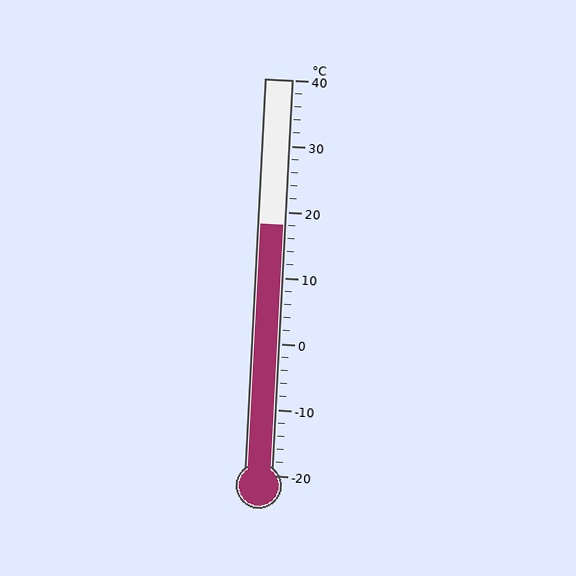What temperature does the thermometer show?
The thermometer shows approximately 18°C.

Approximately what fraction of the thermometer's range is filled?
The thermometer is filled to approximately 65% of its range.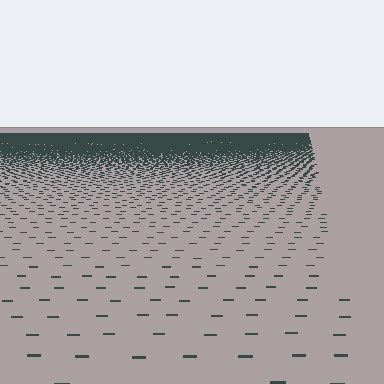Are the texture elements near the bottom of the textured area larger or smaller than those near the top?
Larger. Near the bottom, elements are closer to the viewer and appear at a bigger on-screen size.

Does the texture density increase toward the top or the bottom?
Density increases toward the top.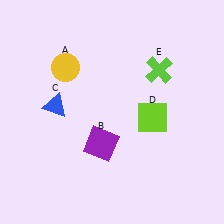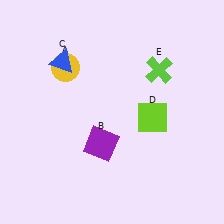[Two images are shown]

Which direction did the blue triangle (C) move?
The blue triangle (C) moved up.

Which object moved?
The blue triangle (C) moved up.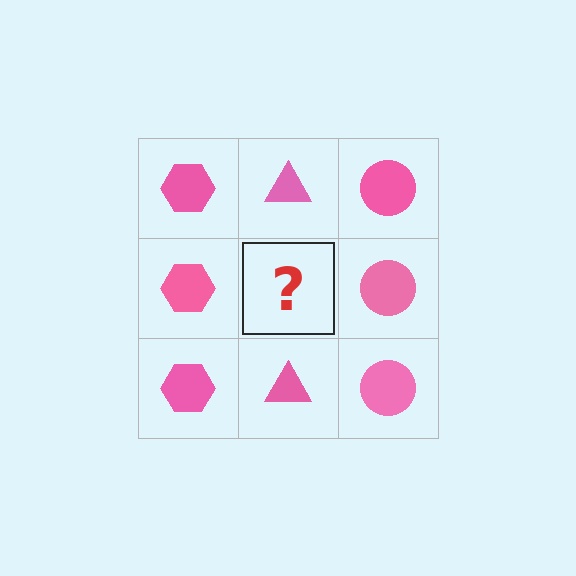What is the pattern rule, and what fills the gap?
The rule is that each column has a consistent shape. The gap should be filled with a pink triangle.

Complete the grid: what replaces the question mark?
The question mark should be replaced with a pink triangle.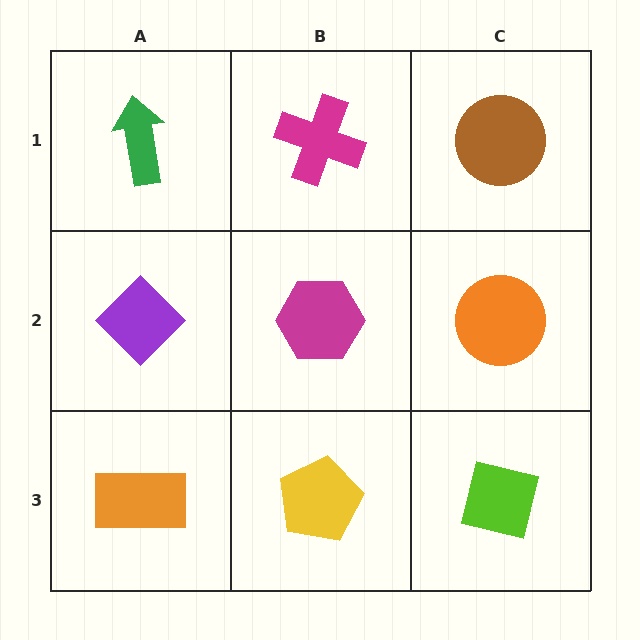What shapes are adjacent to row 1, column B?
A magenta hexagon (row 2, column B), a green arrow (row 1, column A), a brown circle (row 1, column C).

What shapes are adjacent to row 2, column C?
A brown circle (row 1, column C), a lime square (row 3, column C), a magenta hexagon (row 2, column B).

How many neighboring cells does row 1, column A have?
2.